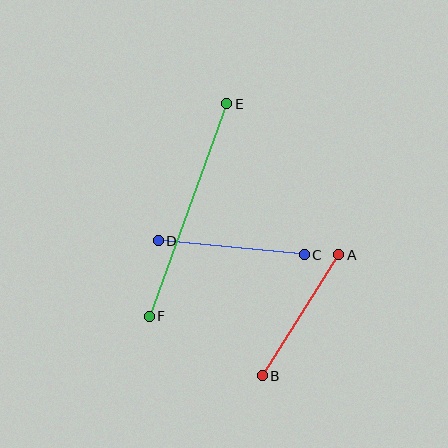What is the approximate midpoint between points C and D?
The midpoint is at approximately (231, 248) pixels.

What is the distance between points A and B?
The distance is approximately 143 pixels.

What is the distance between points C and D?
The distance is approximately 147 pixels.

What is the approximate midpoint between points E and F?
The midpoint is at approximately (188, 210) pixels.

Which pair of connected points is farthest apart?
Points E and F are farthest apart.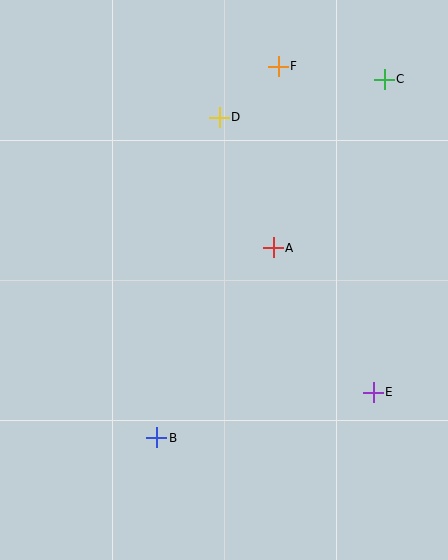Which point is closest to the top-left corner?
Point D is closest to the top-left corner.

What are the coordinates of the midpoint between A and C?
The midpoint between A and C is at (329, 163).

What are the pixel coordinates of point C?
Point C is at (384, 79).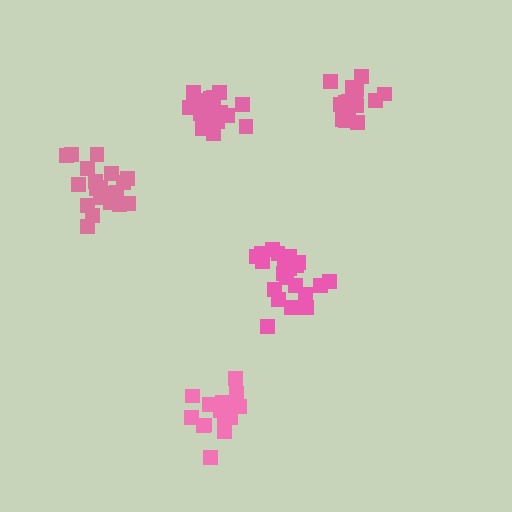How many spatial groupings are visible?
There are 5 spatial groupings.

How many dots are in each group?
Group 1: 20 dots, Group 2: 21 dots, Group 3: 21 dots, Group 4: 17 dots, Group 5: 18 dots (97 total).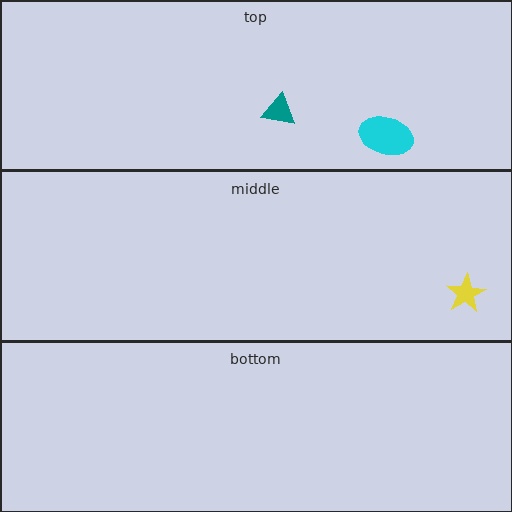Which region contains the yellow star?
The middle region.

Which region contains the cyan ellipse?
The top region.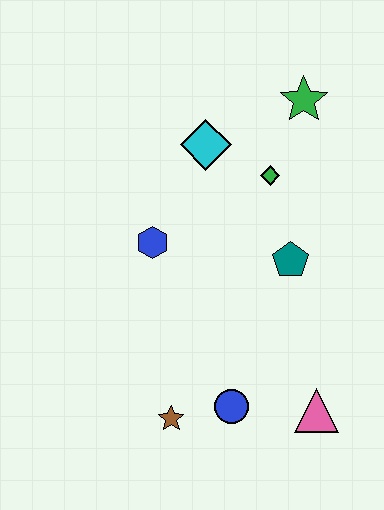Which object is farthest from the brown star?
The green star is farthest from the brown star.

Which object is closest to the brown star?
The blue circle is closest to the brown star.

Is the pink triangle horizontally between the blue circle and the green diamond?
No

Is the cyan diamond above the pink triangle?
Yes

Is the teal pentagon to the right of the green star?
No